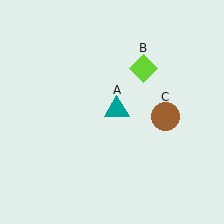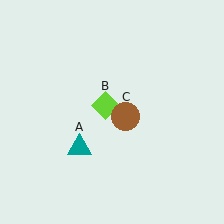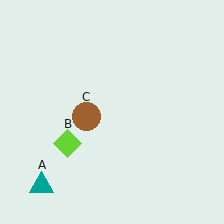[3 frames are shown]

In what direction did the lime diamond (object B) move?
The lime diamond (object B) moved down and to the left.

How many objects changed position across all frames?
3 objects changed position: teal triangle (object A), lime diamond (object B), brown circle (object C).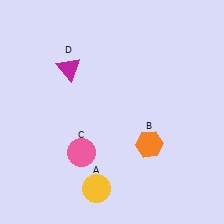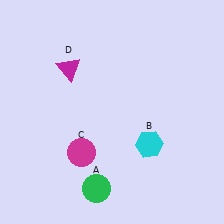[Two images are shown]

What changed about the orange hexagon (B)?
In Image 1, B is orange. In Image 2, it changed to cyan.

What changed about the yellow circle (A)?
In Image 1, A is yellow. In Image 2, it changed to green.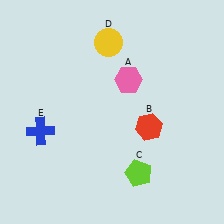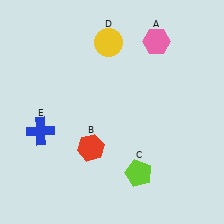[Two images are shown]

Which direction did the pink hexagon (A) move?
The pink hexagon (A) moved up.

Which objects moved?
The objects that moved are: the pink hexagon (A), the red hexagon (B).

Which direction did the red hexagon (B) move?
The red hexagon (B) moved left.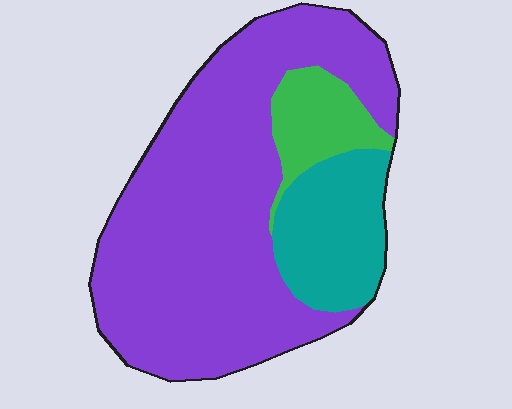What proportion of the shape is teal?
Teal takes up about one sixth (1/6) of the shape.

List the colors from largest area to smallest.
From largest to smallest: purple, teal, green.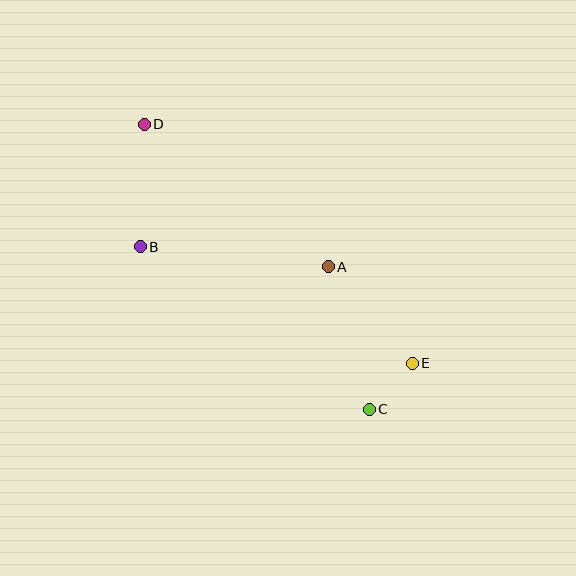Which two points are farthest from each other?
Points C and D are farthest from each other.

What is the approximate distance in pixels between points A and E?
The distance between A and E is approximately 128 pixels.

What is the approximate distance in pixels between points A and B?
The distance between A and B is approximately 189 pixels.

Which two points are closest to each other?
Points C and E are closest to each other.